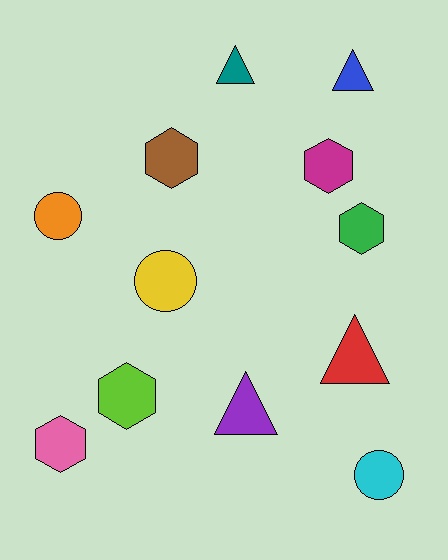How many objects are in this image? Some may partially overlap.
There are 12 objects.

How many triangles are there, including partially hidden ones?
There are 4 triangles.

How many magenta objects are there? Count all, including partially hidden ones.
There is 1 magenta object.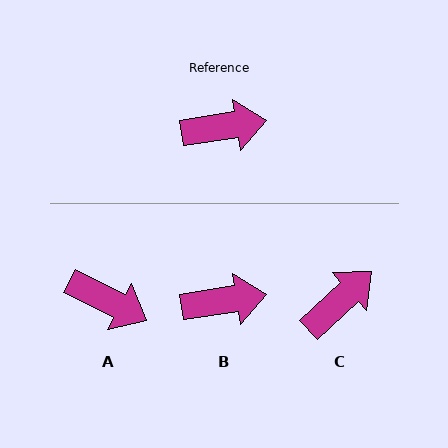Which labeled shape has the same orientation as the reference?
B.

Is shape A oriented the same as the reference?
No, it is off by about 36 degrees.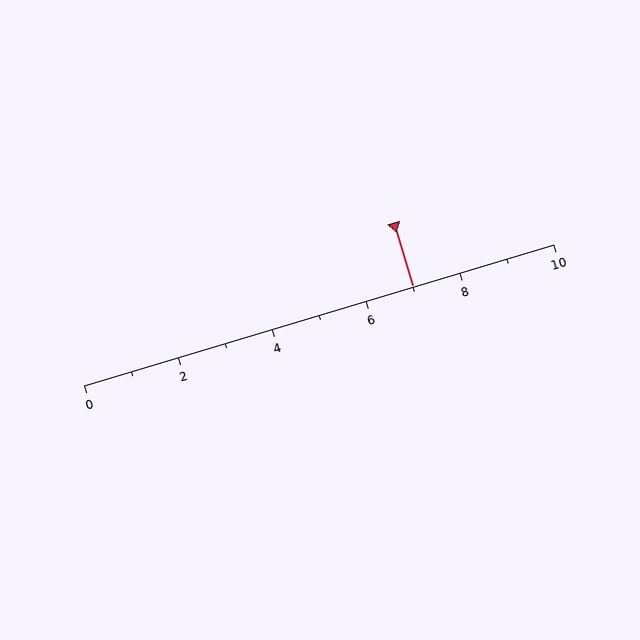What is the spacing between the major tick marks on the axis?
The major ticks are spaced 2 apart.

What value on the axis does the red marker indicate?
The marker indicates approximately 7.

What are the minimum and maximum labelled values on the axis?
The axis runs from 0 to 10.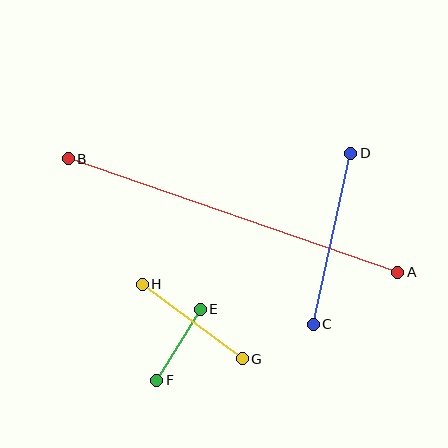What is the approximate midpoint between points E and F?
The midpoint is at approximately (178, 345) pixels.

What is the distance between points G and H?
The distance is approximately 125 pixels.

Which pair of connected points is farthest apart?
Points A and B are farthest apart.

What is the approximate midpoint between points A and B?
The midpoint is at approximately (233, 216) pixels.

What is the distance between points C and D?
The distance is approximately 175 pixels.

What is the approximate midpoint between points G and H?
The midpoint is at approximately (192, 322) pixels.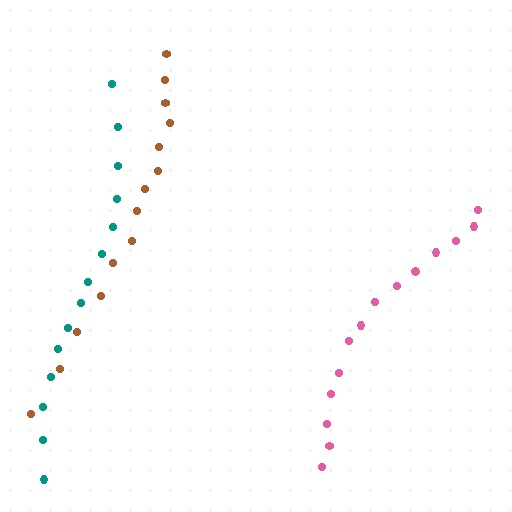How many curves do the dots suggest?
There are 3 distinct paths.